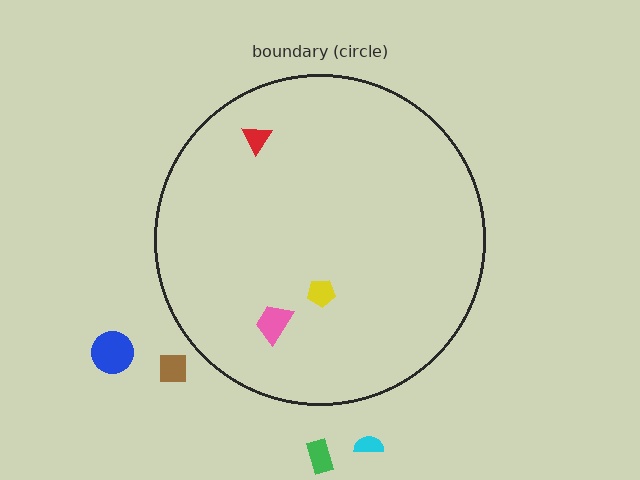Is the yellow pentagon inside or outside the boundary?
Inside.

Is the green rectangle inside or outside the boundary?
Outside.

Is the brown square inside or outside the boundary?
Outside.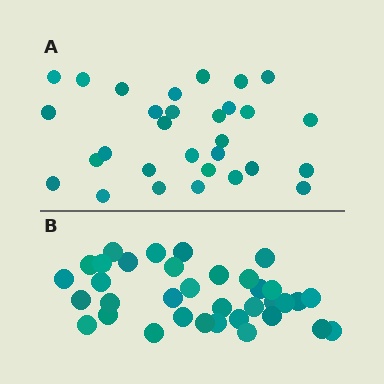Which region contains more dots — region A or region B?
Region B (the bottom region) has more dots.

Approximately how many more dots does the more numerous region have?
Region B has about 5 more dots than region A.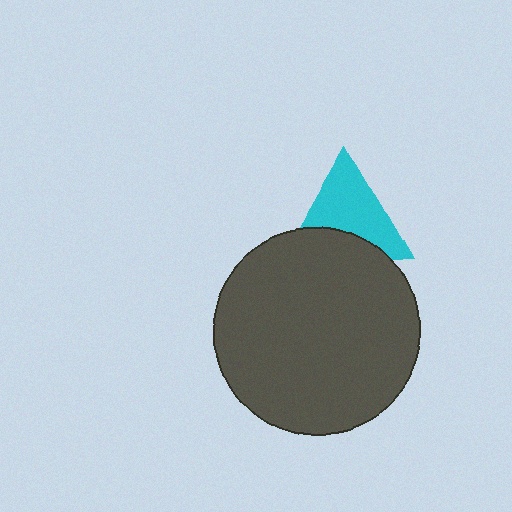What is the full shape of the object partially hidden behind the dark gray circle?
The partially hidden object is a cyan triangle.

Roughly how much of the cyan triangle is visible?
About half of it is visible (roughly 64%).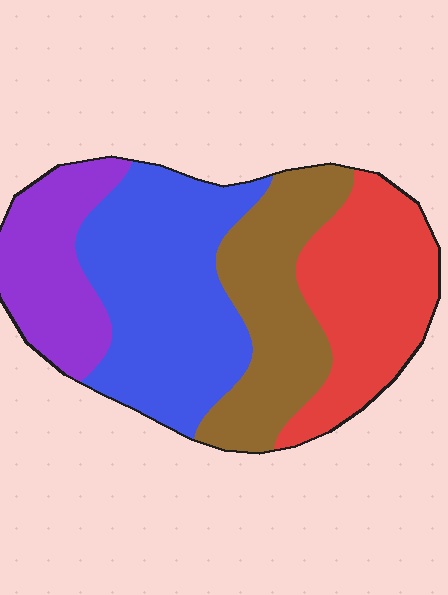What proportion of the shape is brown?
Brown covers roughly 25% of the shape.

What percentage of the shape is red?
Red takes up about one quarter (1/4) of the shape.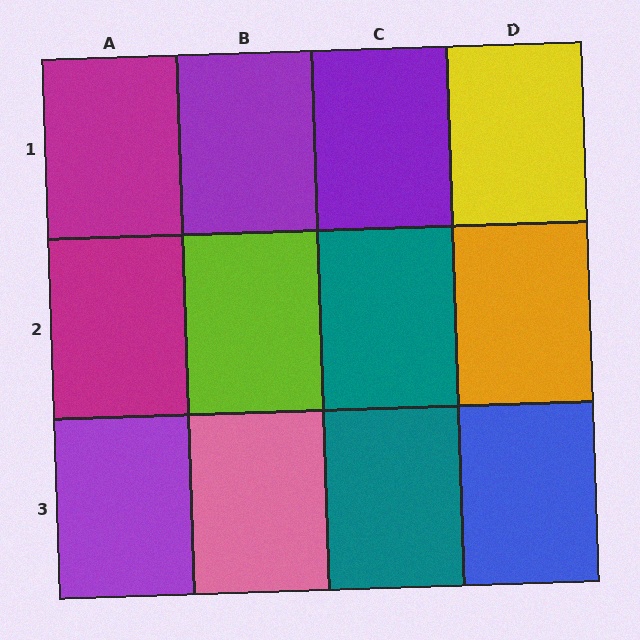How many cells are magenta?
2 cells are magenta.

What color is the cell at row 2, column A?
Magenta.